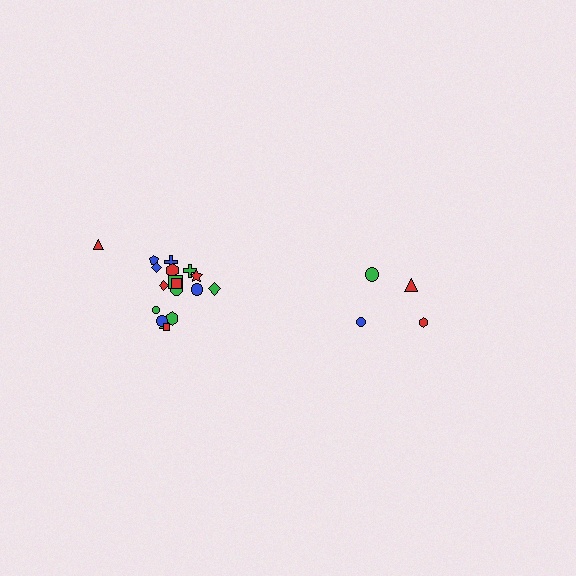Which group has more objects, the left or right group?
The left group.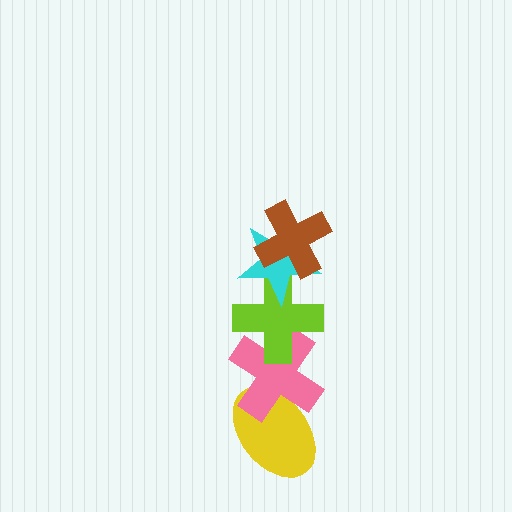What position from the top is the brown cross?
The brown cross is 1st from the top.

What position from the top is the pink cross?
The pink cross is 4th from the top.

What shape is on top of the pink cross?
The lime cross is on top of the pink cross.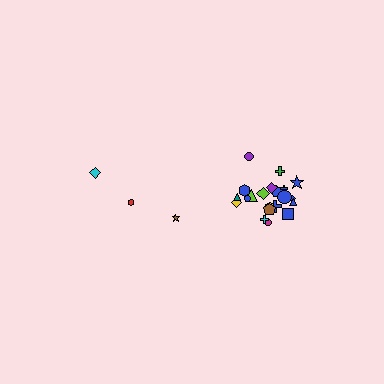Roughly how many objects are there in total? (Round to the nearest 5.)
Roughly 25 objects in total.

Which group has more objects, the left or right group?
The right group.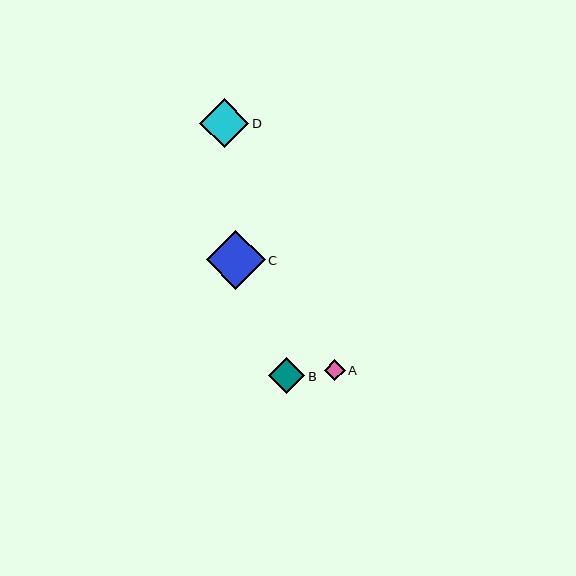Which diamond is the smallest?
Diamond A is the smallest with a size of approximately 21 pixels.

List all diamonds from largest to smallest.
From largest to smallest: C, D, B, A.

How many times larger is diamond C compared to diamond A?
Diamond C is approximately 2.8 times the size of diamond A.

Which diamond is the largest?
Diamond C is the largest with a size of approximately 59 pixels.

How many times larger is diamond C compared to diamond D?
Diamond C is approximately 1.2 times the size of diamond D.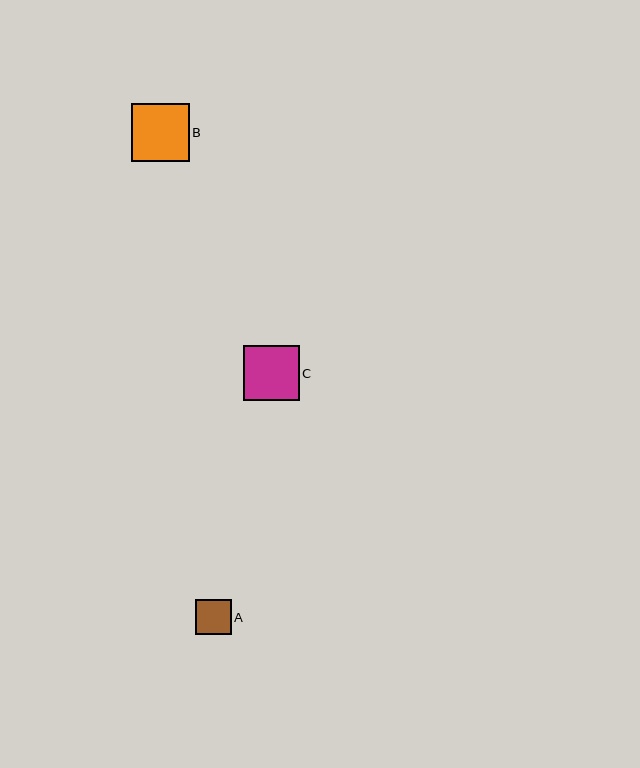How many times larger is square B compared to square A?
Square B is approximately 1.6 times the size of square A.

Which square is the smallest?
Square A is the smallest with a size of approximately 35 pixels.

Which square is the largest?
Square B is the largest with a size of approximately 58 pixels.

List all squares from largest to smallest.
From largest to smallest: B, C, A.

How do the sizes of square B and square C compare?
Square B and square C are approximately the same size.